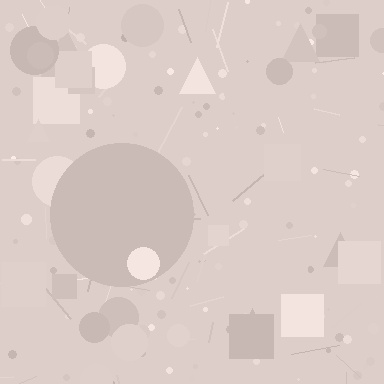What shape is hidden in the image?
A circle is hidden in the image.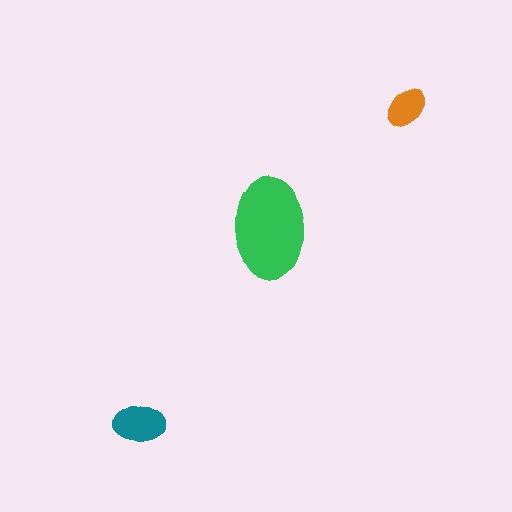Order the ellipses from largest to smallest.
the green one, the teal one, the orange one.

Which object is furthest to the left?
The teal ellipse is leftmost.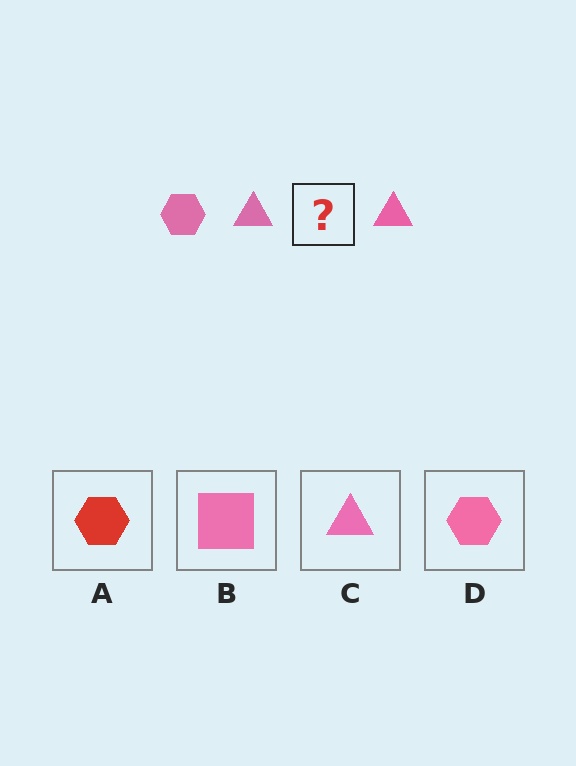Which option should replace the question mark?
Option D.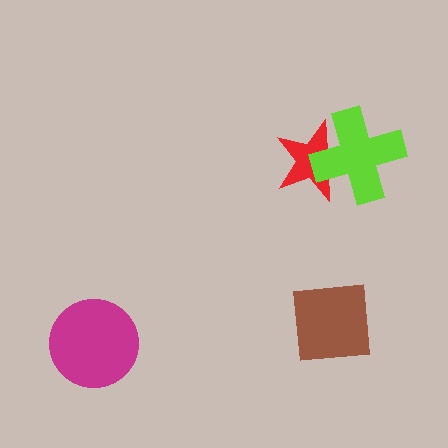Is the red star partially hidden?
Yes, it is partially covered by another shape.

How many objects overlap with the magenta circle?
0 objects overlap with the magenta circle.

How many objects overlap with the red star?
1 object overlaps with the red star.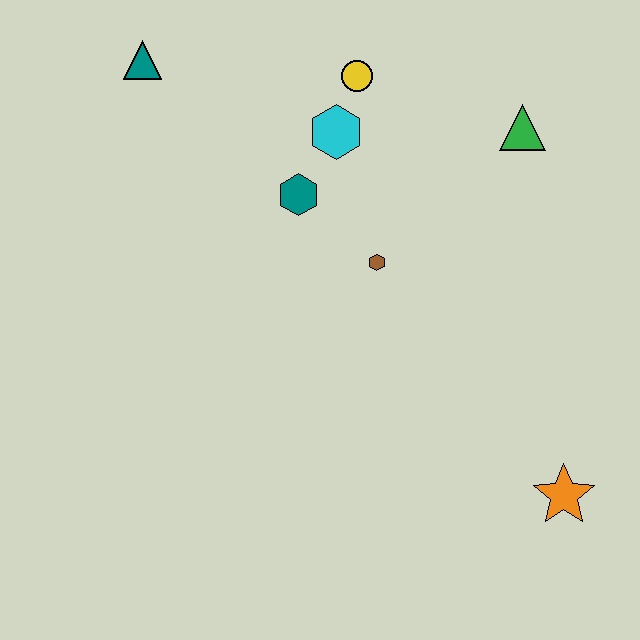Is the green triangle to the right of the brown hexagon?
Yes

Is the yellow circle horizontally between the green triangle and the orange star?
No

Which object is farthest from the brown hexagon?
The teal triangle is farthest from the brown hexagon.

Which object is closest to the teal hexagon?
The cyan hexagon is closest to the teal hexagon.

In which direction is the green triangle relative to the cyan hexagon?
The green triangle is to the right of the cyan hexagon.